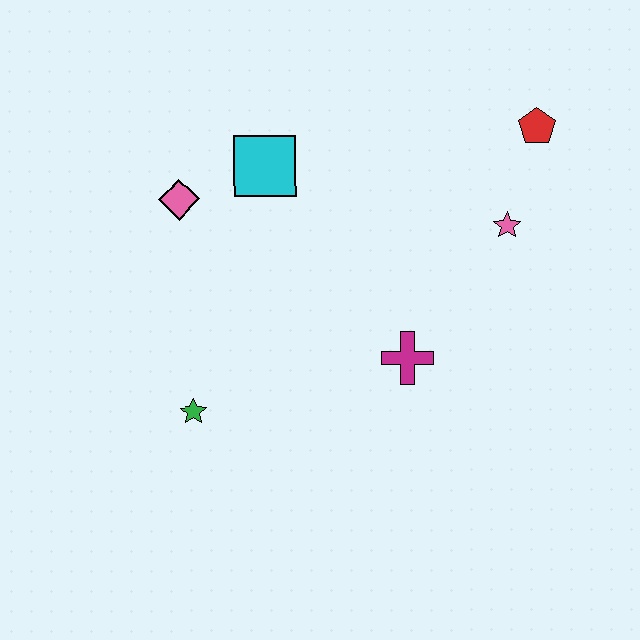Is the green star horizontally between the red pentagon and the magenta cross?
No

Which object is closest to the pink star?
The red pentagon is closest to the pink star.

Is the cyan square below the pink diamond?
No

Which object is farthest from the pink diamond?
The red pentagon is farthest from the pink diamond.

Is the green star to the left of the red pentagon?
Yes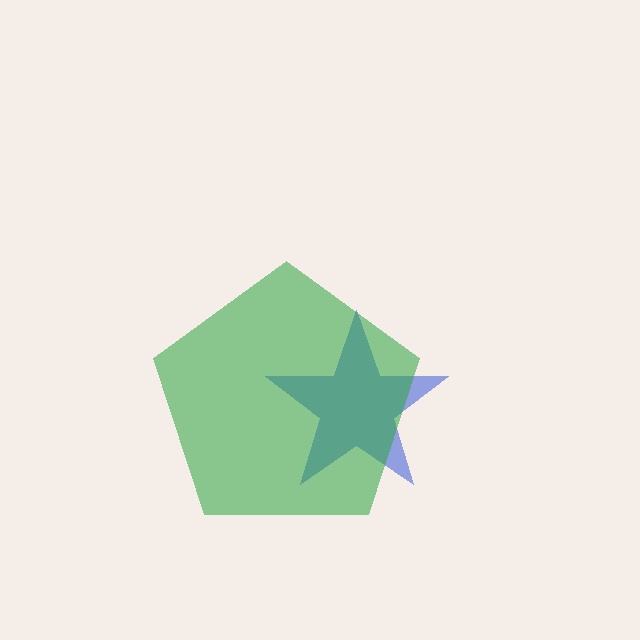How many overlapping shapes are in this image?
There are 2 overlapping shapes in the image.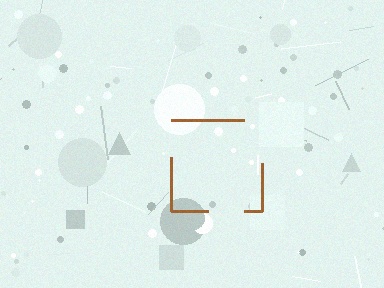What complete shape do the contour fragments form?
The contour fragments form a square.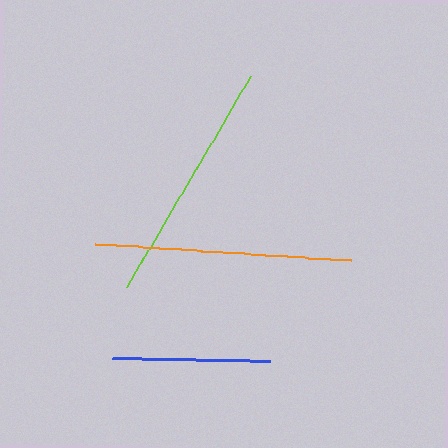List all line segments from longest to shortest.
From longest to shortest: orange, lime, blue.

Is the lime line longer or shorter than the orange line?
The orange line is longer than the lime line.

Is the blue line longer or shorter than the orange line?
The orange line is longer than the blue line.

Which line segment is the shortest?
The blue line is the shortest at approximately 158 pixels.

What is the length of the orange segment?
The orange segment is approximately 258 pixels long.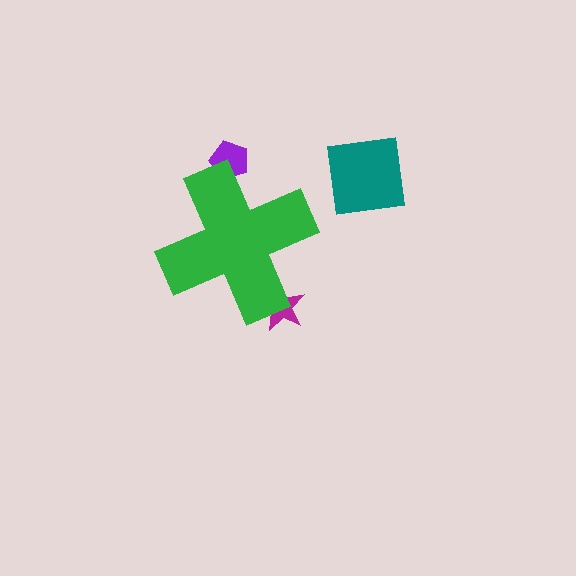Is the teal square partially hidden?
No, the teal square is fully visible.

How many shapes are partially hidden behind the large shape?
2 shapes are partially hidden.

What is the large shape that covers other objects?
A green cross.